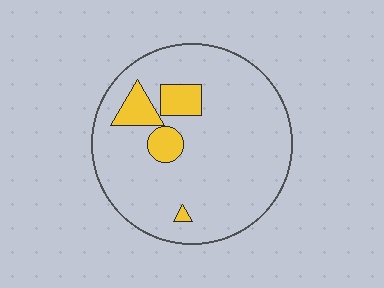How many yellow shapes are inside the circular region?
4.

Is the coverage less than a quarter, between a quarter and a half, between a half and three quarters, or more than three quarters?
Less than a quarter.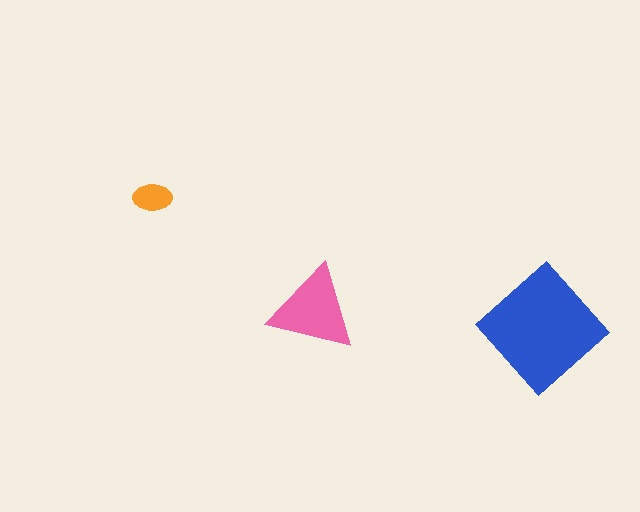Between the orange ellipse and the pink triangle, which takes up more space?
The pink triangle.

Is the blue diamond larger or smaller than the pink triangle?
Larger.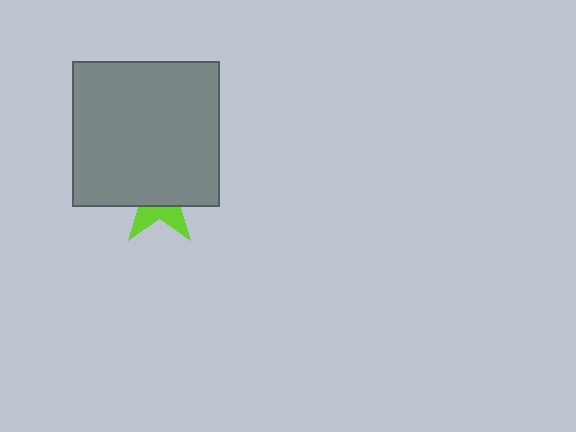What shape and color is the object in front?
The object in front is a gray rectangle.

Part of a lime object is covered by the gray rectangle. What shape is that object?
It is a star.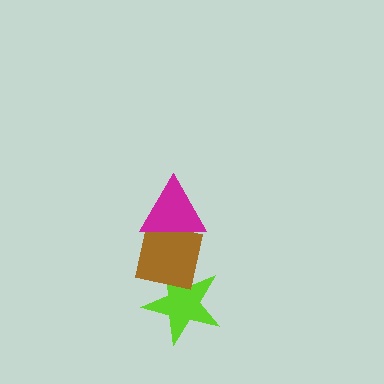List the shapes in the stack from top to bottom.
From top to bottom: the magenta triangle, the brown square, the lime star.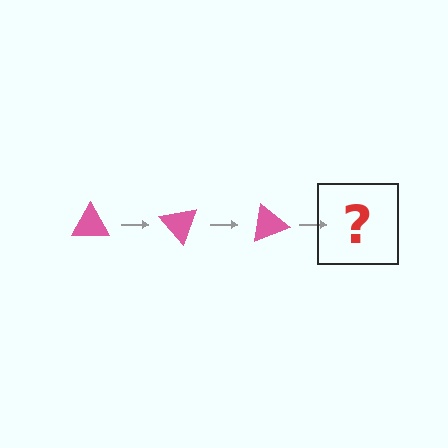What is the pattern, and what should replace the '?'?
The pattern is that the triangle rotates 50 degrees each step. The '?' should be a pink triangle rotated 150 degrees.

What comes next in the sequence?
The next element should be a pink triangle rotated 150 degrees.